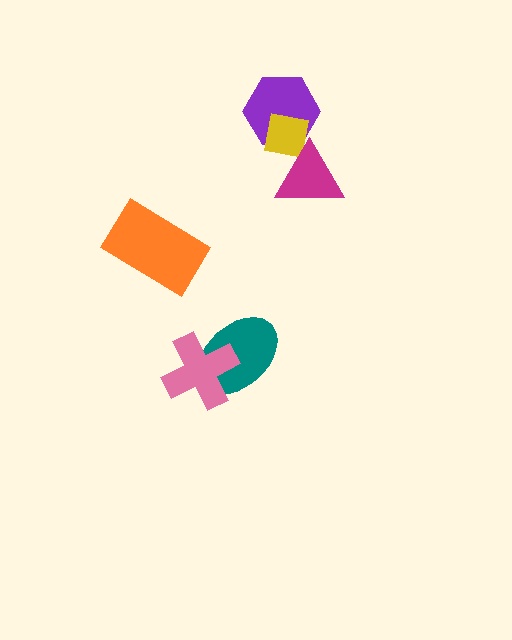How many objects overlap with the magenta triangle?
1 object overlaps with the magenta triangle.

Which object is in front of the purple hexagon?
The yellow square is in front of the purple hexagon.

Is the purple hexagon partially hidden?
Yes, it is partially covered by another shape.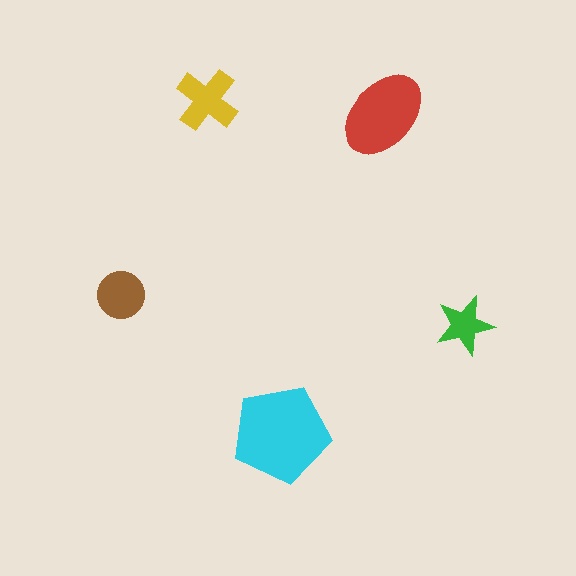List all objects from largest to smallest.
The cyan pentagon, the red ellipse, the yellow cross, the brown circle, the green star.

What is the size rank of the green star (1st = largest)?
5th.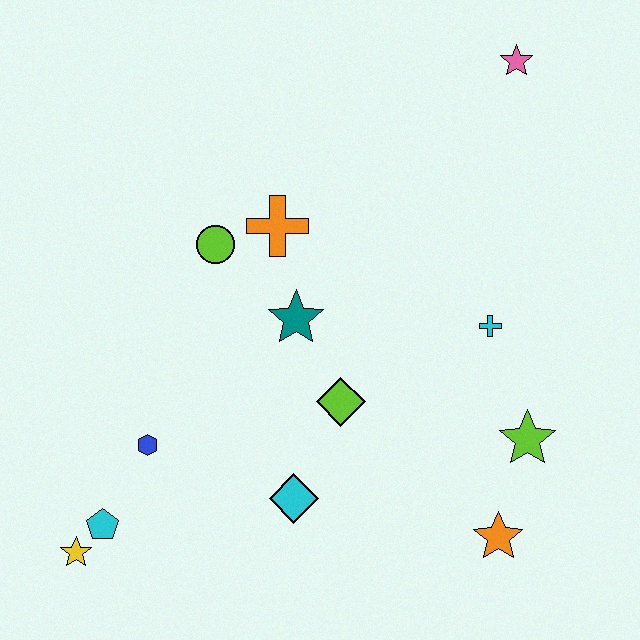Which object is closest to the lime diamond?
The teal star is closest to the lime diamond.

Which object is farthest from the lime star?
The yellow star is farthest from the lime star.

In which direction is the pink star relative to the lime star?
The pink star is above the lime star.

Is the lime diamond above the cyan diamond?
Yes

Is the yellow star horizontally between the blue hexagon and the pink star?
No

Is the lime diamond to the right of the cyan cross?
No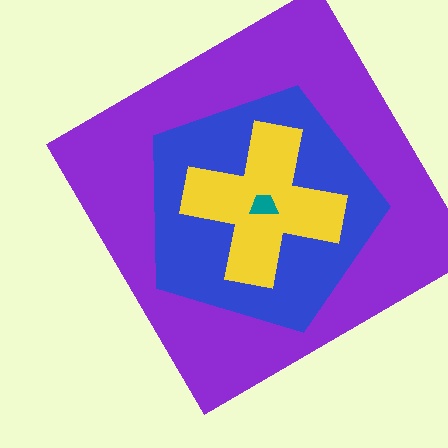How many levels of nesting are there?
4.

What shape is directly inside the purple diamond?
The blue pentagon.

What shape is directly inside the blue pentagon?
The yellow cross.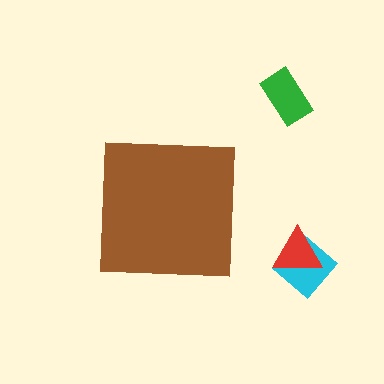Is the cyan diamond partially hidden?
No, the cyan diamond is fully visible.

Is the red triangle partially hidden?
No, the red triangle is fully visible.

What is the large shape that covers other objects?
A brown square.